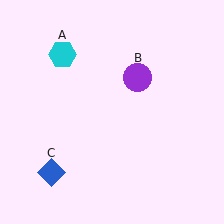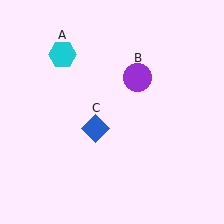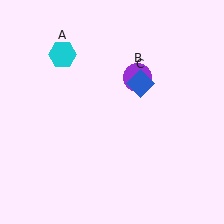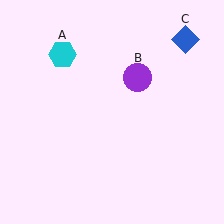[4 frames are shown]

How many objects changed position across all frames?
1 object changed position: blue diamond (object C).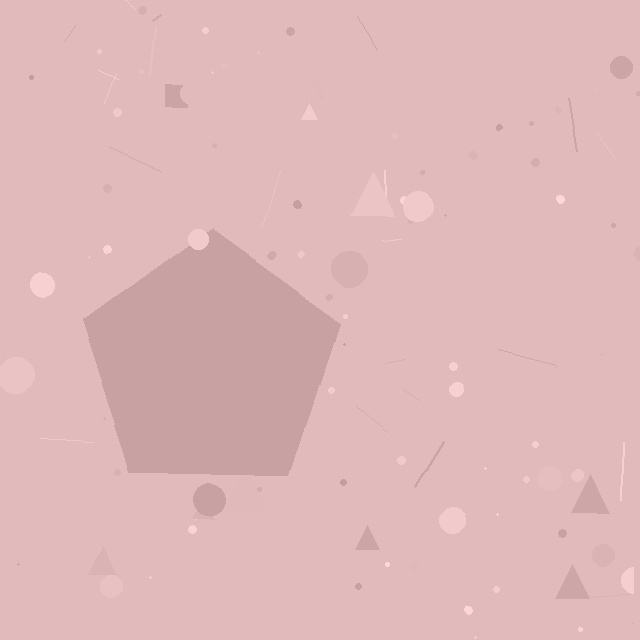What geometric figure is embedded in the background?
A pentagon is embedded in the background.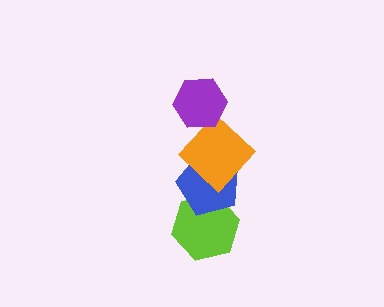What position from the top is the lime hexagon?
The lime hexagon is 4th from the top.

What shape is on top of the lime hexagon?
The blue pentagon is on top of the lime hexagon.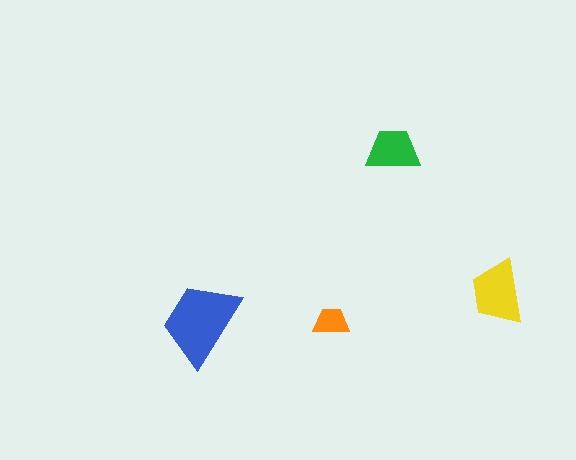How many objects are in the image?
There are 4 objects in the image.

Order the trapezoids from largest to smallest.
the blue one, the yellow one, the green one, the orange one.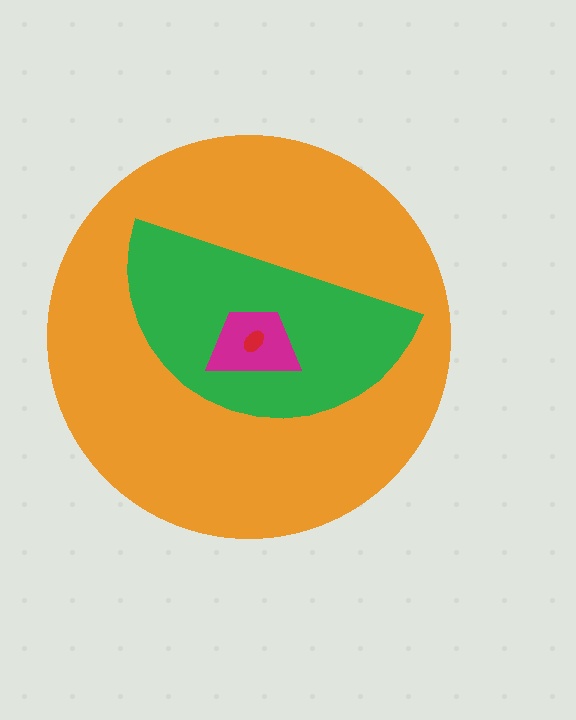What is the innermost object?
The red ellipse.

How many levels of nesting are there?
4.